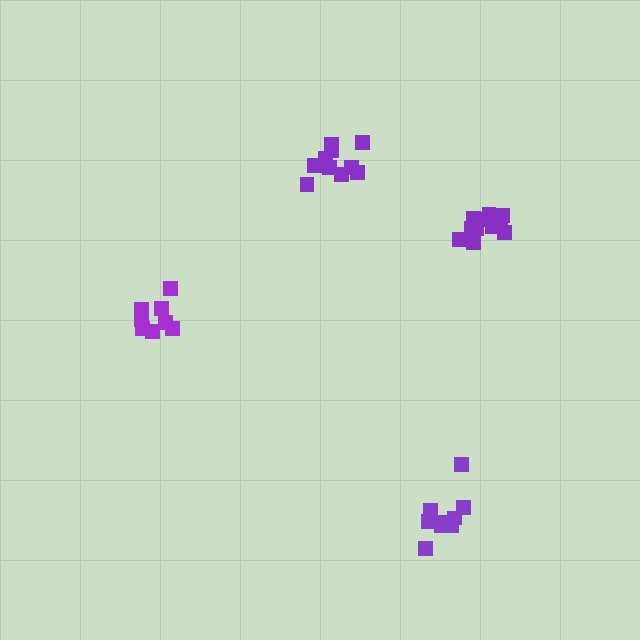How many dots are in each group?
Group 1: 9 dots, Group 2: 10 dots, Group 3: 8 dots, Group 4: 13 dots (40 total).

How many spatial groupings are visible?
There are 4 spatial groupings.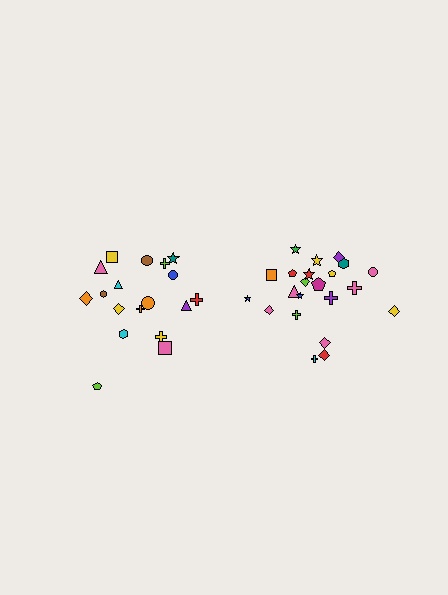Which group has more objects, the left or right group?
The right group.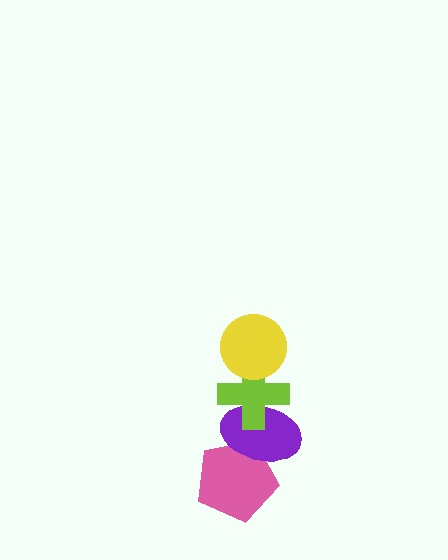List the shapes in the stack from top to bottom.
From top to bottom: the yellow circle, the lime cross, the purple ellipse, the pink pentagon.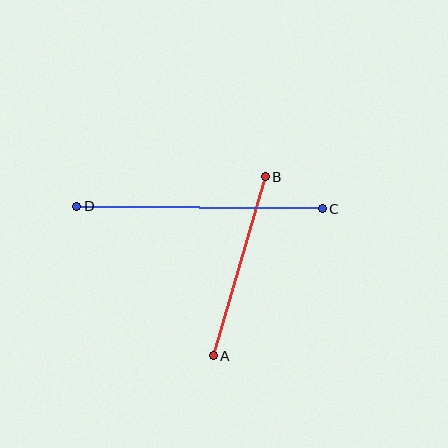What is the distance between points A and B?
The distance is approximately 187 pixels.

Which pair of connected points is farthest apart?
Points C and D are farthest apart.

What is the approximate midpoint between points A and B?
The midpoint is at approximately (239, 266) pixels.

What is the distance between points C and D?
The distance is approximately 245 pixels.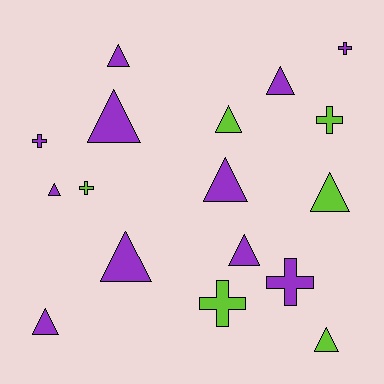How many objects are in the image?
There are 17 objects.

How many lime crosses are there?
There are 3 lime crosses.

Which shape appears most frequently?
Triangle, with 11 objects.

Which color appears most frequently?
Purple, with 11 objects.